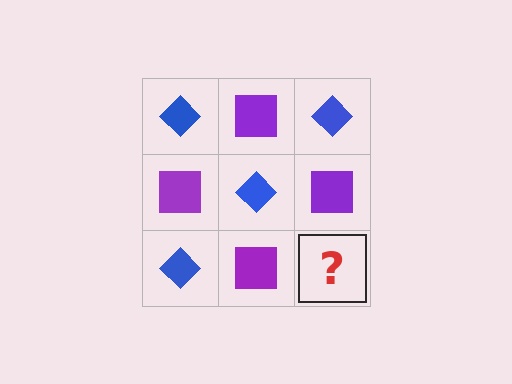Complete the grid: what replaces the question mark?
The question mark should be replaced with a blue diamond.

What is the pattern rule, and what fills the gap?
The rule is that it alternates blue diamond and purple square in a checkerboard pattern. The gap should be filled with a blue diamond.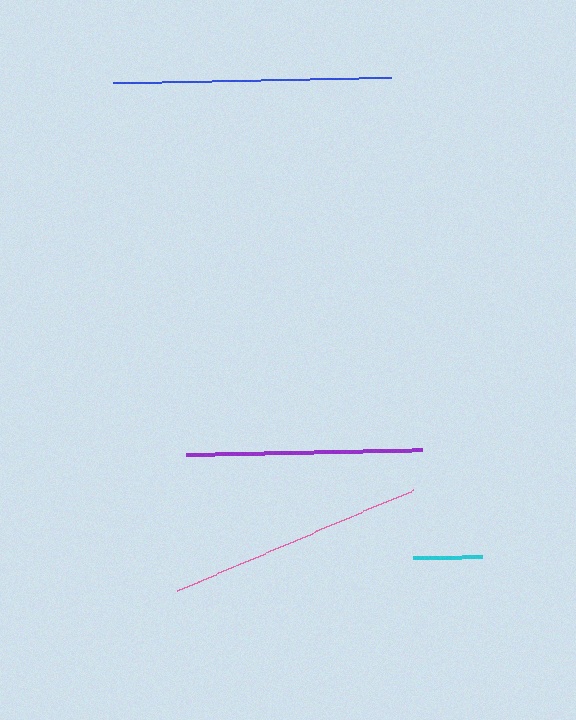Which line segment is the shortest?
The cyan line is the shortest at approximately 69 pixels.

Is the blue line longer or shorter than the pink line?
The blue line is longer than the pink line.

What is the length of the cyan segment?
The cyan segment is approximately 69 pixels long.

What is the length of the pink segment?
The pink segment is approximately 256 pixels long.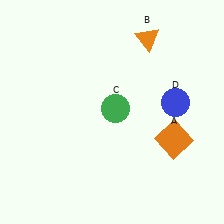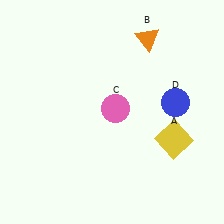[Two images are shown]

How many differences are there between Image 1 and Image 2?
There are 2 differences between the two images.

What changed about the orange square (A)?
In Image 1, A is orange. In Image 2, it changed to yellow.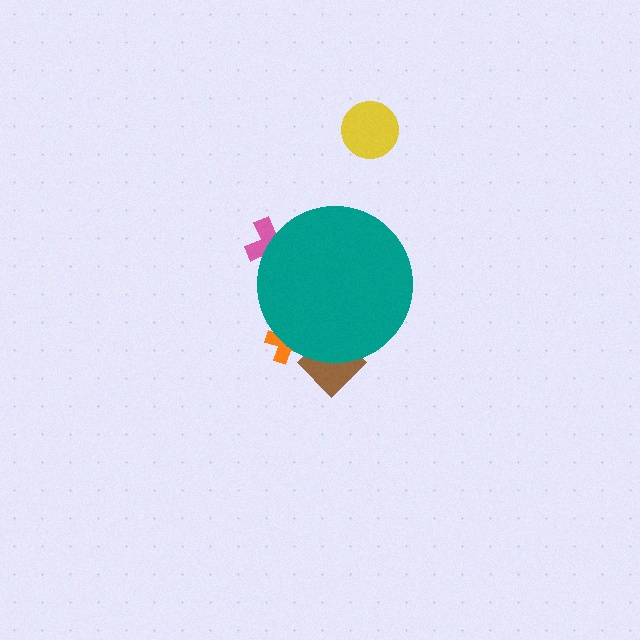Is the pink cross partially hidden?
Yes, the pink cross is partially hidden behind the teal circle.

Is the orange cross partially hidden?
Yes, the orange cross is partially hidden behind the teal circle.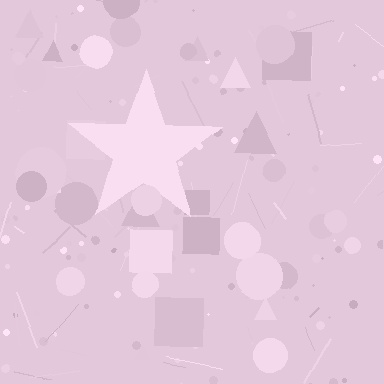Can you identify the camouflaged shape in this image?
The camouflaged shape is a star.